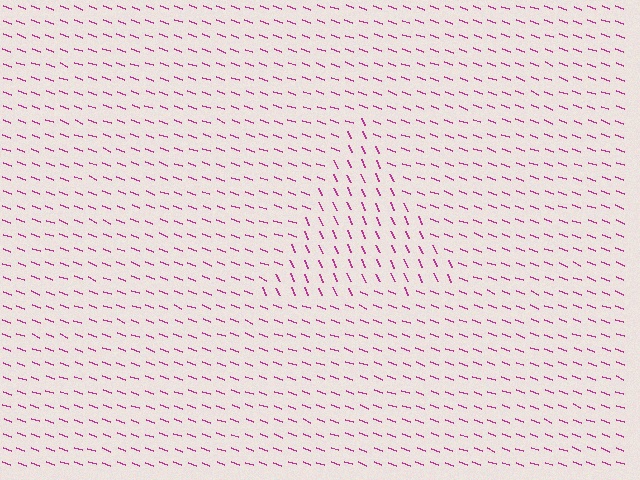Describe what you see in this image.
The image is filled with small magenta line segments. A triangle region in the image has lines oriented differently from the surrounding lines, creating a visible texture boundary.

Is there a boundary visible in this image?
Yes, there is a texture boundary formed by a change in line orientation.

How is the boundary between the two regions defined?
The boundary is defined purely by a change in line orientation (approximately 45 degrees difference). All lines are the same color and thickness.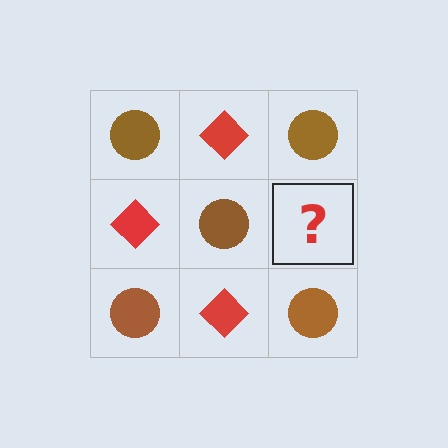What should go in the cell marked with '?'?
The missing cell should contain a red diamond.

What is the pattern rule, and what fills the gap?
The rule is that it alternates brown circle and red diamond in a checkerboard pattern. The gap should be filled with a red diamond.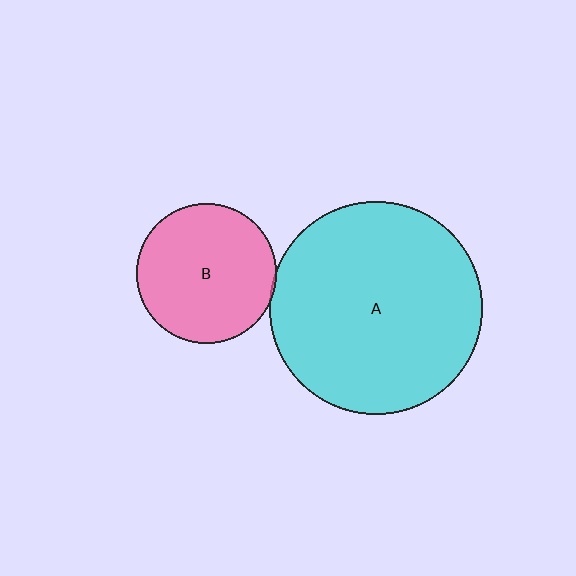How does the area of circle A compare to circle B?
Approximately 2.3 times.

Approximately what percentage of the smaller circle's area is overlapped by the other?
Approximately 5%.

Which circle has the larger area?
Circle A (cyan).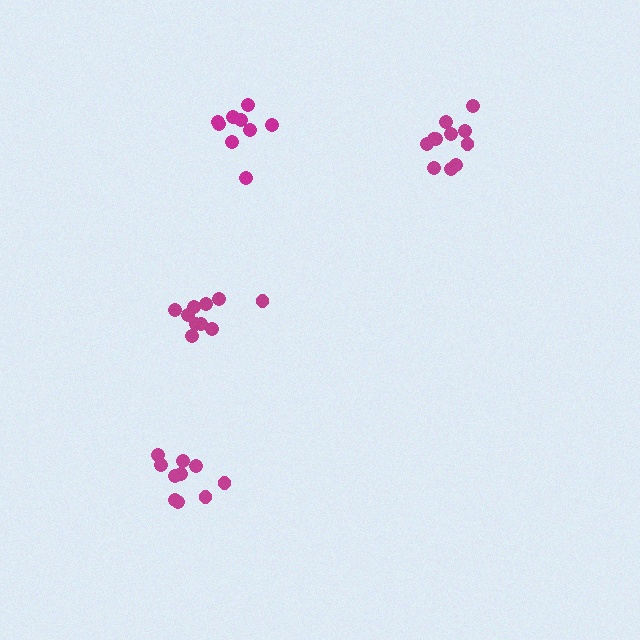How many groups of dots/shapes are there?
There are 4 groups.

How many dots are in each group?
Group 1: 11 dots, Group 2: 10 dots, Group 3: 9 dots, Group 4: 10 dots (40 total).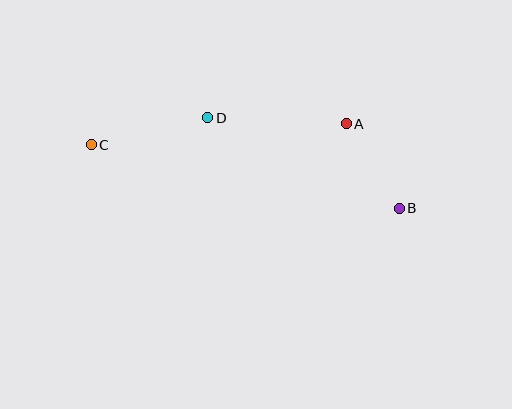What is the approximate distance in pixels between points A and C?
The distance between A and C is approximately 256 pixels.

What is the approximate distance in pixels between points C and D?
The distance between C and D is approximately 120 pixels.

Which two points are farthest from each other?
Points B and C are farthest from each other.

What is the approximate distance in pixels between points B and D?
The distance between B and D is approximately 212 pixels.